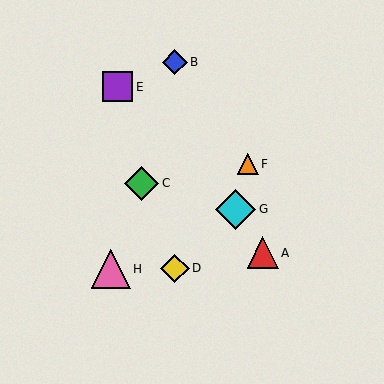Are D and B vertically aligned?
Yes, both are at x≈175.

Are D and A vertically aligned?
No, D is at x≈175 and A is at x≈263.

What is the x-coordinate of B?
Object B is at x≈175.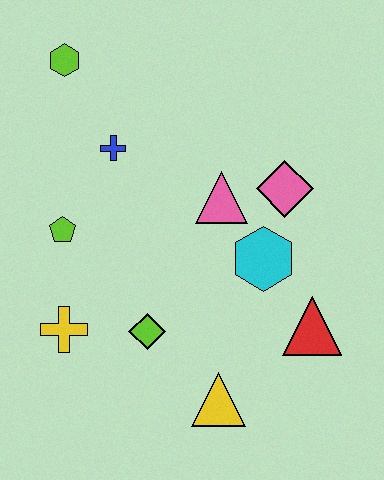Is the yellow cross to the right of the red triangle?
No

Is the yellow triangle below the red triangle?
Yes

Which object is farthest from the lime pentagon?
The red triangle is farthest from the lime pentagon.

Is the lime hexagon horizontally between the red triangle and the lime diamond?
No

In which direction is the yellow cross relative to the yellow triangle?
The yellow cross is to the left of the yellow triangle.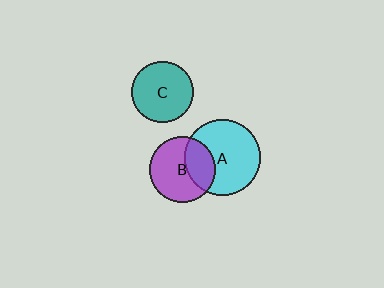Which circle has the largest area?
Circle A (cyan).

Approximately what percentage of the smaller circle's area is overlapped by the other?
Approximately 35%.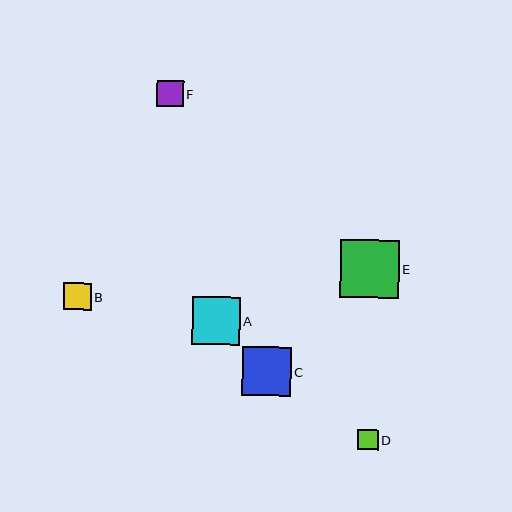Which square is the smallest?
Square D is the smallest with a size of approximately 21 pixels.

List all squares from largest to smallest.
From largest to smallest: E, C, A, B, F, D.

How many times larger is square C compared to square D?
Square C is approximately 2.4 times the size of square D.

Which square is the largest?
Square E is the largest with a size of approximately 58 pixels.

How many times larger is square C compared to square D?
Square C is approximately 2.4 times the size of square D.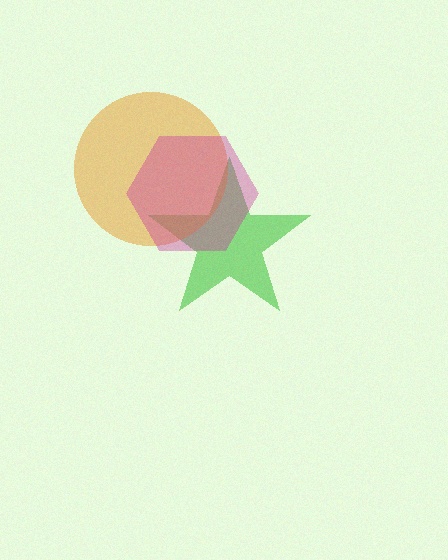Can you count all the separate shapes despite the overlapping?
Yes, there are 3 separate shapes.